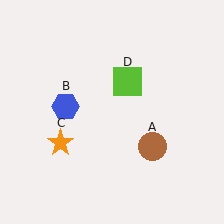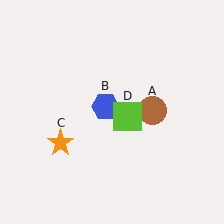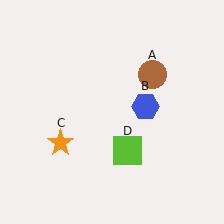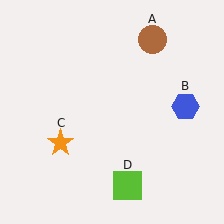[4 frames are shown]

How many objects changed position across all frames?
3 objects changed position: brown circle (object A), blue hexagon (object B), lime square (object D).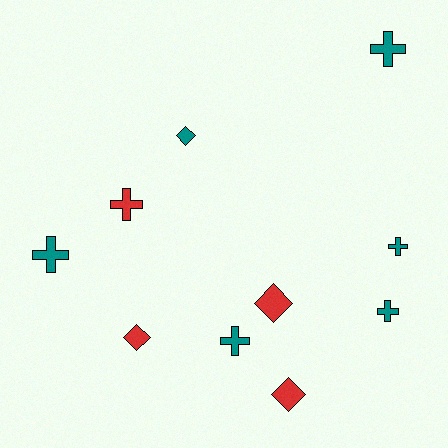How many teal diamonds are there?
There is 1 teal diamond.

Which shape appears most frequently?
Cross, with 6 objects.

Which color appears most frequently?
Teal, with 6 objects.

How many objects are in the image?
There are 10 objects.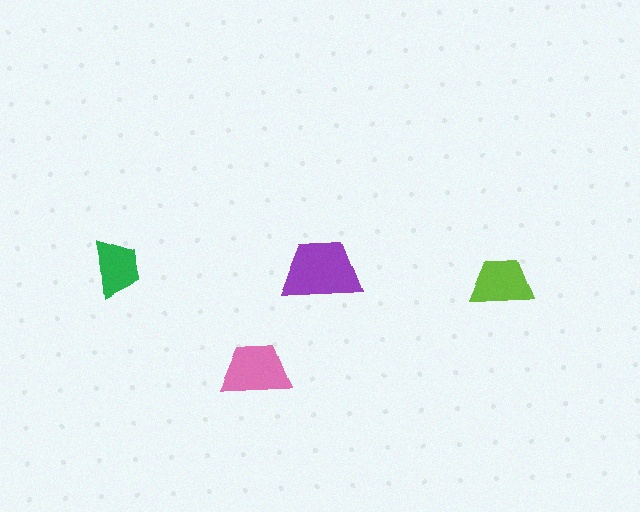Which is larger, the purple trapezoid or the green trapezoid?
The purple one.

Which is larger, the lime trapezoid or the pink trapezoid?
The pink one.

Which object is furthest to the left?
The green trapezoid is leftmost.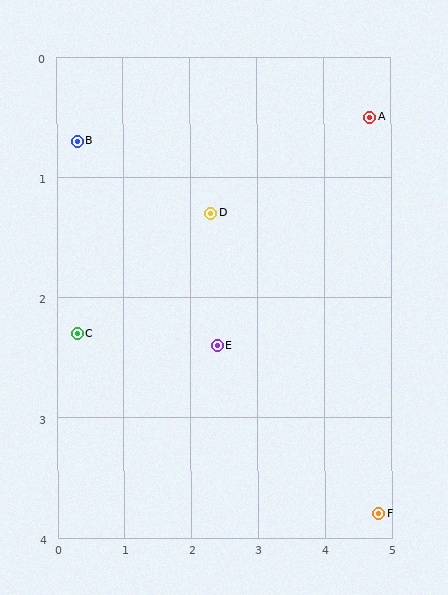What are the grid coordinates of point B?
Point B is at approximately (0.3, 0.7).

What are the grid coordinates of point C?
Point C is at approximately (0.3, 2.3).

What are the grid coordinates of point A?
Point A is at approximately (4.7, 0.5).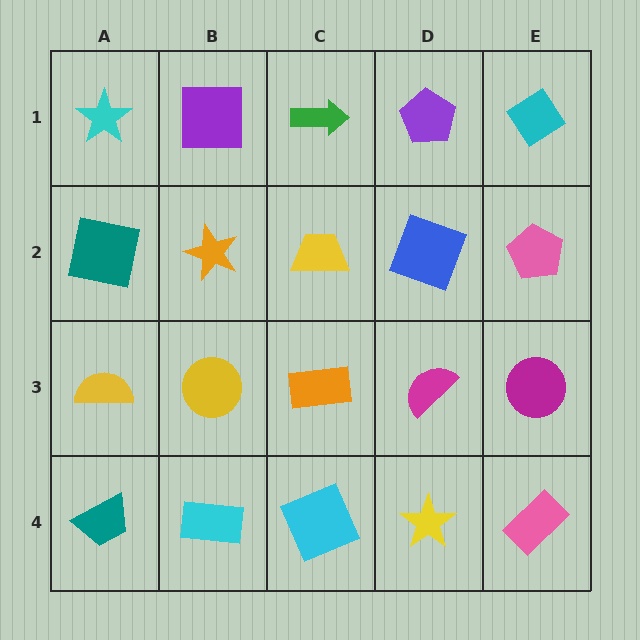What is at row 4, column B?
A cyan rectangle.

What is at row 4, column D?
A yellow star.